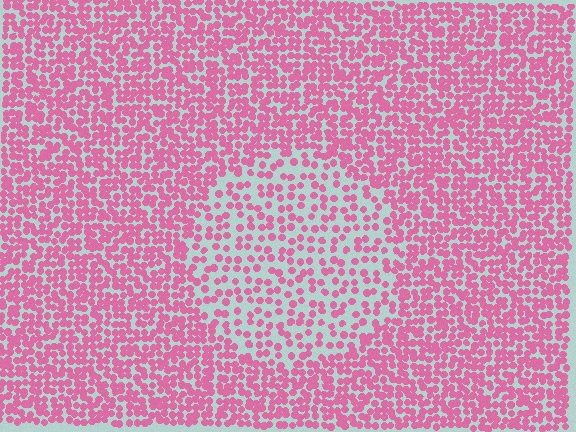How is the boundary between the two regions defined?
The boundary is defined by a change in element density (approximately 2.0x ratio). All elements are the same color, size, and shape.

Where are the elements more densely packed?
The elements are more densely packed outside the circle boundary.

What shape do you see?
I see a circle.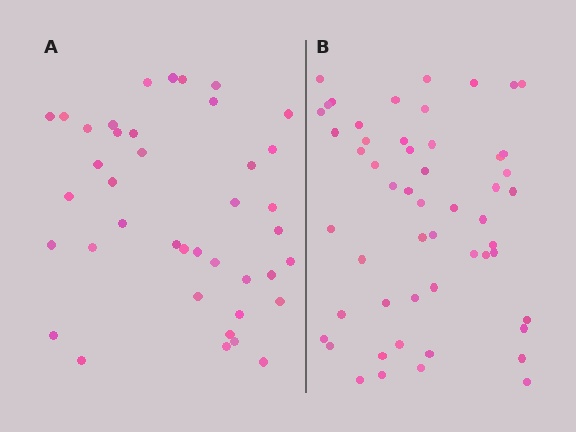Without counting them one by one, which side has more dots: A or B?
Region B (the right region) has more dots.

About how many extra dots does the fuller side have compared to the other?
Region B has approximately 15 more dots than region A.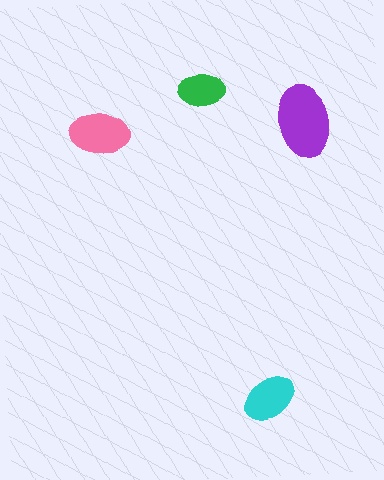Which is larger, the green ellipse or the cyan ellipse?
The cyan one.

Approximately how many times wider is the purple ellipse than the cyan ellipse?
About 1.5 times wider.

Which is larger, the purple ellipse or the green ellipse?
The purple one.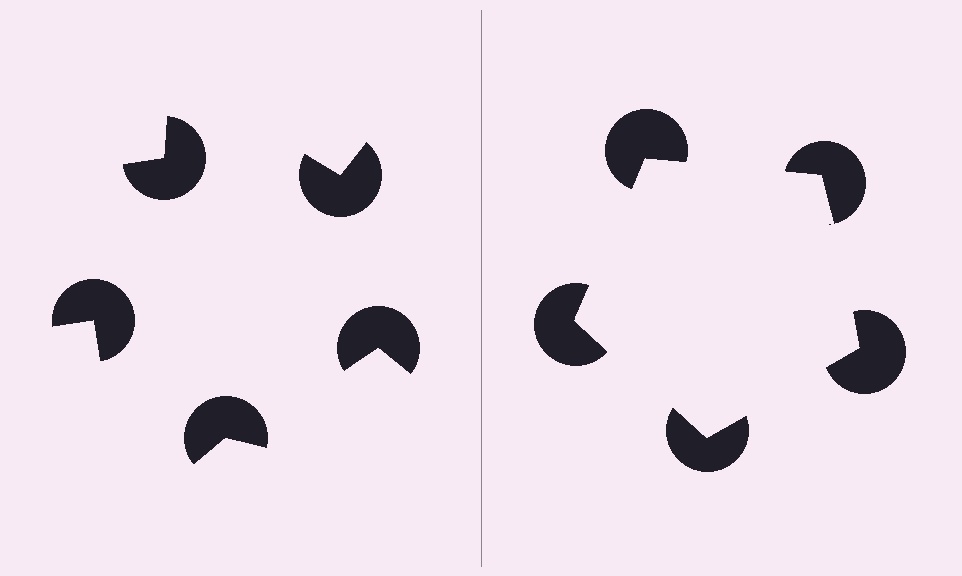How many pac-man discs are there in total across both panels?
10 — 5 on each side.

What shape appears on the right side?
An illusory pentagon.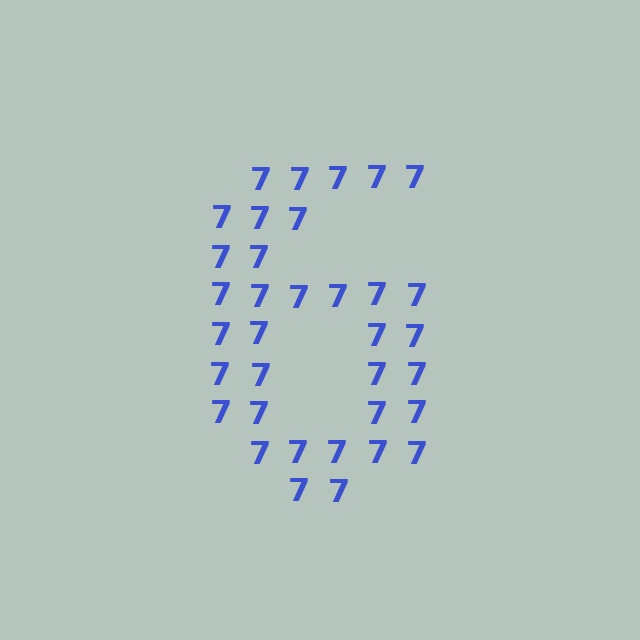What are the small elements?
The small elements are digit 7's.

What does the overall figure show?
The overall figure shows the digit 6.